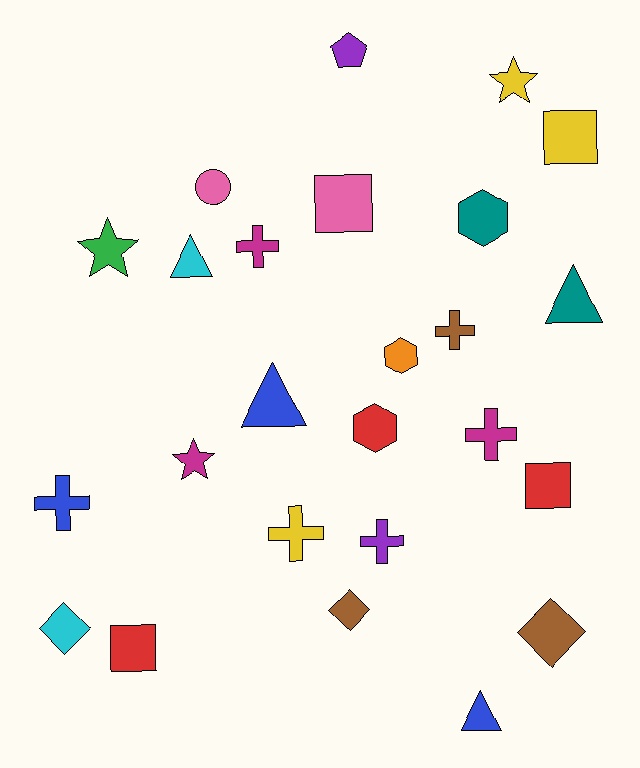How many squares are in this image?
There are 4 squares.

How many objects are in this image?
There are 25 objects.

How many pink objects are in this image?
There are 2 pink objects.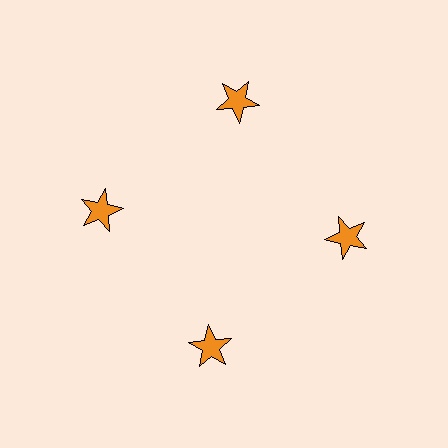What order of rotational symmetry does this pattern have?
This pattern has 4-fold rotational symmetry.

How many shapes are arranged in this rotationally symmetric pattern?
There are 4 shapes, arranged in 4 groups of 1.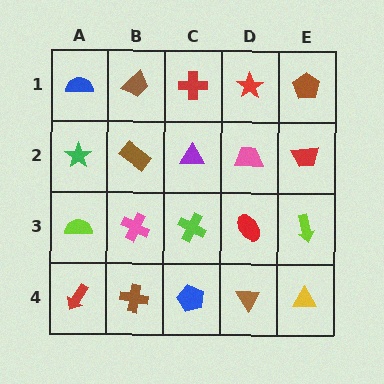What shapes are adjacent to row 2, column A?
A blue semicircle (row 1, column A), a lime semicircle (row 3, column A), a brown rectangle (row 2, column B).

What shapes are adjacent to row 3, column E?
A red trapezoid (row 2, column E), a yellow triangle (row 4, column E), a red ellipse (row 3, column D).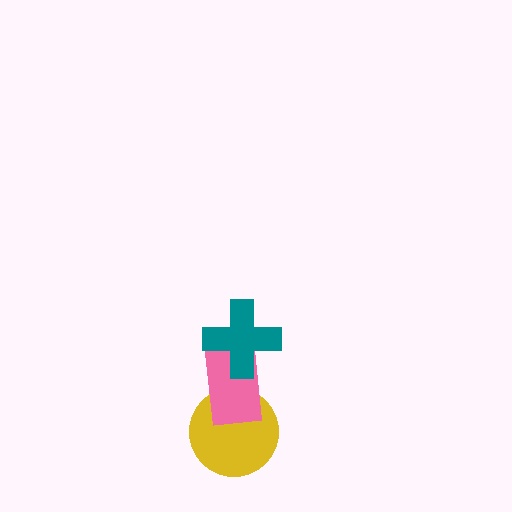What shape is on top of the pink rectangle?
The teal cross is on top of the pink rectangle.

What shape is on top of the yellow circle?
The pink rectangle is on top of the yellow circle.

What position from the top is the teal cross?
The teal cross is 1st from the top.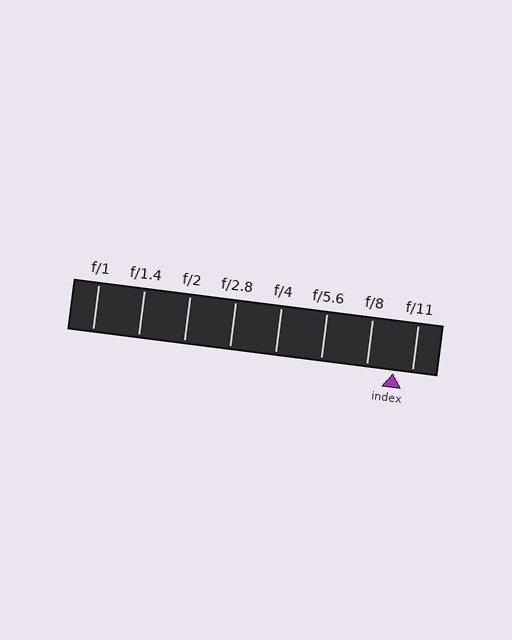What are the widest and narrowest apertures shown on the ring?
The widest aperture shown is f/1 and the narrowest is f/11.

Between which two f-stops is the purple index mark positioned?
The index mark is between f/8 and f/11.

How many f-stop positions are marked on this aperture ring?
There are 8 f-stop positions marked.